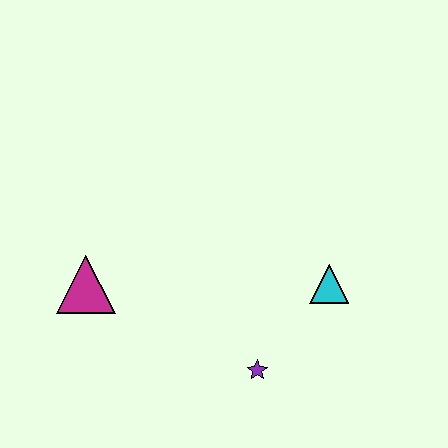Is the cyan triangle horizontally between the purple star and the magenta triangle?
No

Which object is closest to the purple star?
The cyan triangle is closest to the purple star.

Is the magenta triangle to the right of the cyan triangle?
No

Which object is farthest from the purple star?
The magenta triangle is farthest from the purple star.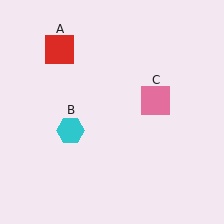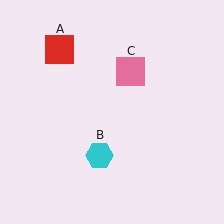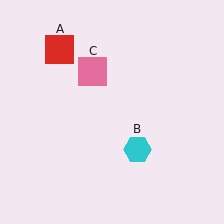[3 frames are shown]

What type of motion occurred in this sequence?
The cyan hexagon (object B), pink square (object C) rotated counterclockwise around the center of the scene.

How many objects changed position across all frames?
2 objects changed position: cyan hexagon (object B), pink square (object C).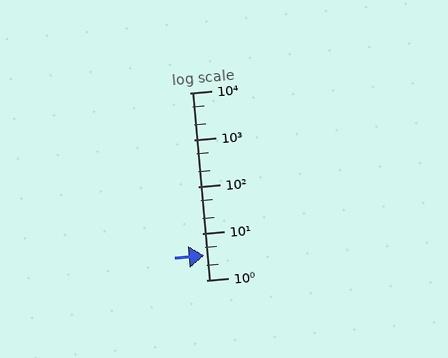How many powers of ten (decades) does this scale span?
The scale spans 4 decades, from 1 to 10000.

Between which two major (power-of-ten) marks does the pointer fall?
The pointer is between 1 and 10.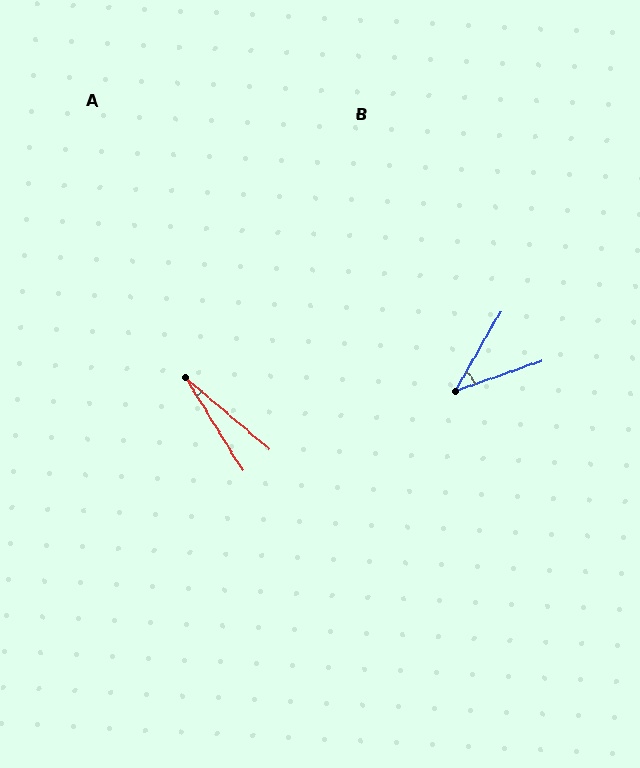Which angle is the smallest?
A, at approximately 18 degrees.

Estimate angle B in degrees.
Approximately 41 degrees.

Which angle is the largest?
B, at approximately 41 degrees.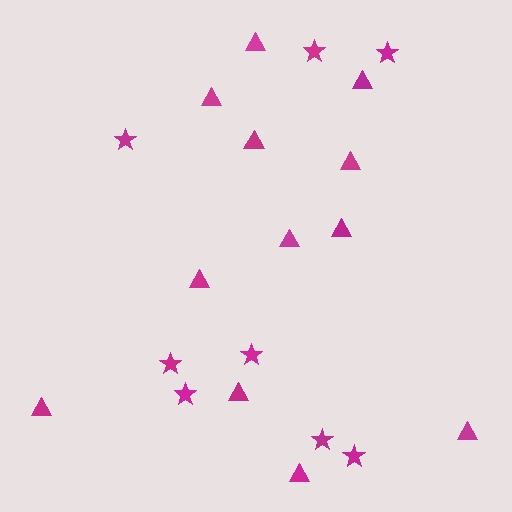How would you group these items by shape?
There are 2 groups: one group of triangles (12) and one group of stars (8).